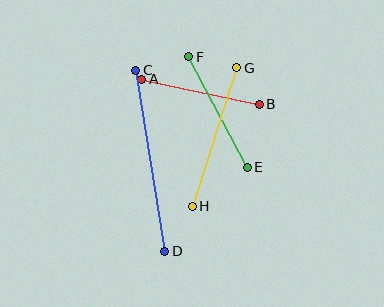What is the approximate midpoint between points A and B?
The midpoint is at approximately (200, 92) pixels.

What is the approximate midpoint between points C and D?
The midpoint is at approximately (150, 161) pixels.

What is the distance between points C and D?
The distance is approximately 183 pixels.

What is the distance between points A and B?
The distance is approximately 120 pixels.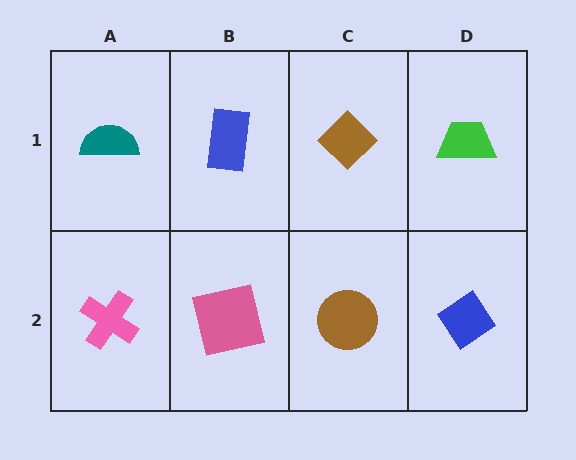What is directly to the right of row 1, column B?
A brown diamond.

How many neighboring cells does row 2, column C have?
3.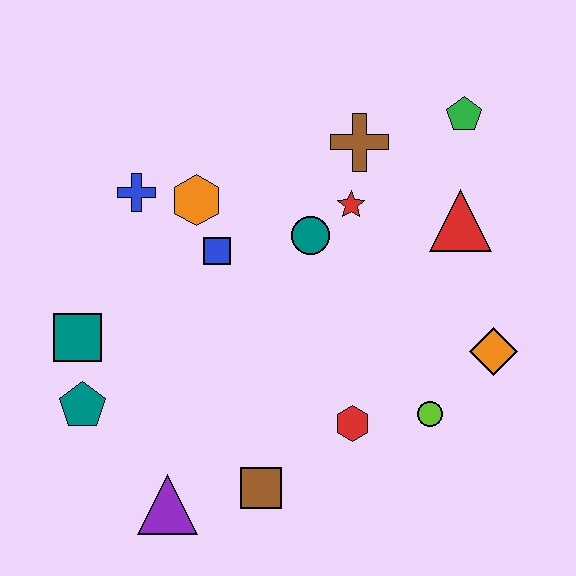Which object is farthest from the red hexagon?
The green pentagon is farthest from the red hexagon.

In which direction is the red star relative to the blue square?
The red star is to the right of the blue square.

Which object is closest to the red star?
The teal circle is closest to the red star.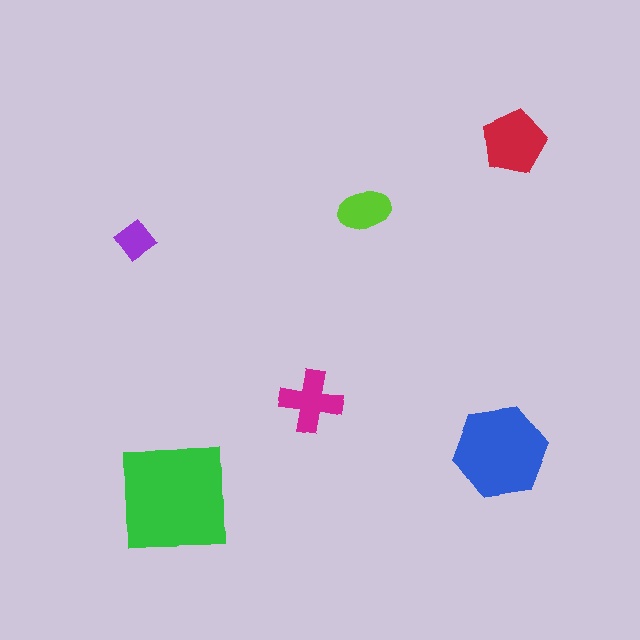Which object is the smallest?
The purple diamond.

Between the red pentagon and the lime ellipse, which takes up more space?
The red pentagon.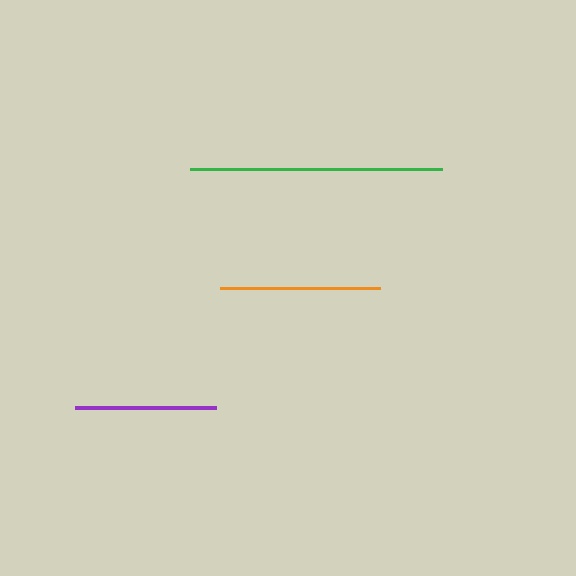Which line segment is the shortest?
The purple line is the shortest at approximately 141 pixels.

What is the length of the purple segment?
The purple segment is approximately 141 pixels long.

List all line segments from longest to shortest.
From longest to shortest: green, orange, purple.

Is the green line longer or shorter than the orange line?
The green line is longer than the orange line.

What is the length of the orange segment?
The orange segment is approximately 159 pixels long.